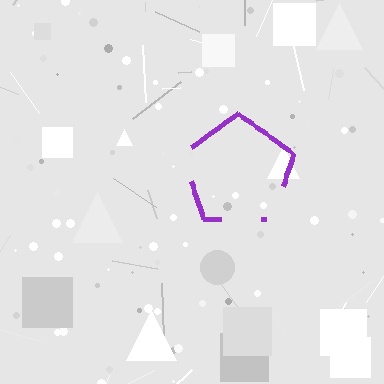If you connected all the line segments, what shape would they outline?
They would outline a pentagon.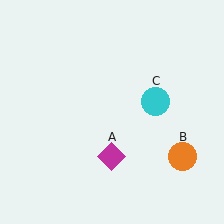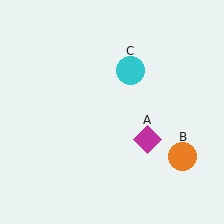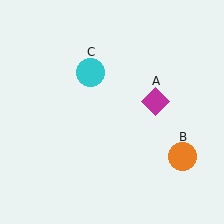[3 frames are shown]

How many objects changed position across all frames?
2 objects changed position: magenta diamond (object A), cyan circle (object C).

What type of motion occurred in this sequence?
The magenta diamond (object A), cyan circle (object C) rotated counterclockwise around the center of the scene.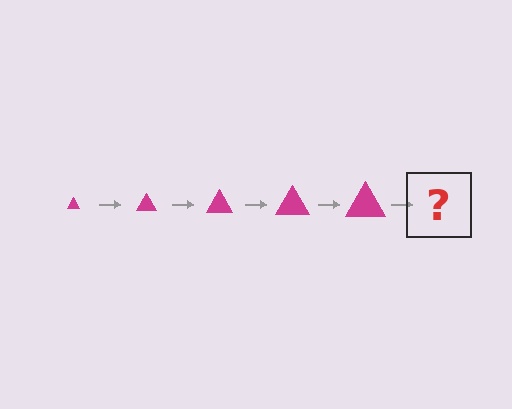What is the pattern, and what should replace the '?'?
The pattern is that the triangle gets progressively larger each step. The '?' should be a magenta triangle, larger than the previous one.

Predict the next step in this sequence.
The next step is a magenta triangle, larger than the previous one.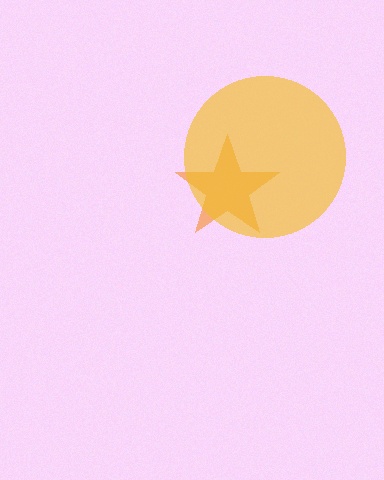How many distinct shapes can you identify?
There are 2 distinct shapes: an orange star, a yellow circle.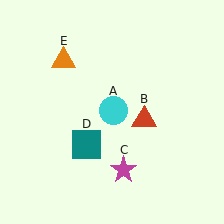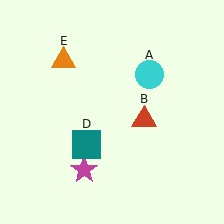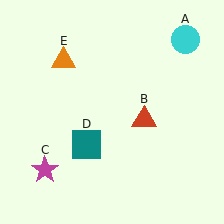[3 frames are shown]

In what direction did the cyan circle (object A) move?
The cyan circle (object A) moved up and to the right.